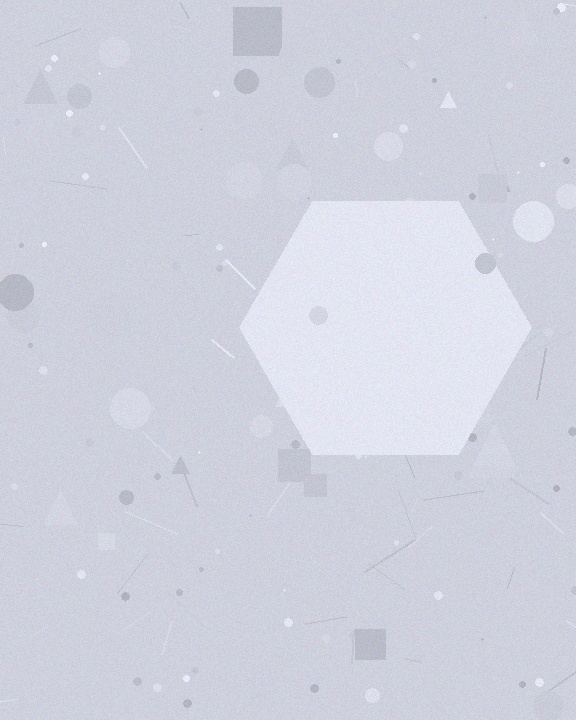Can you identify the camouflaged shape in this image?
The camouflaged shape is a hexagon.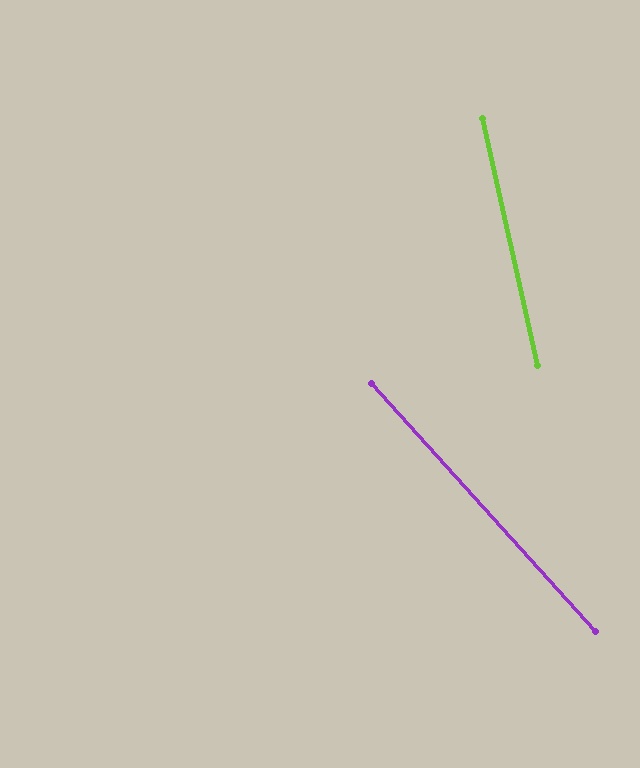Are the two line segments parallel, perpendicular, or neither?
Neither parallel nor perpendicular — they differ by about 30°.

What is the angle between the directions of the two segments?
Approximately 30 degrees.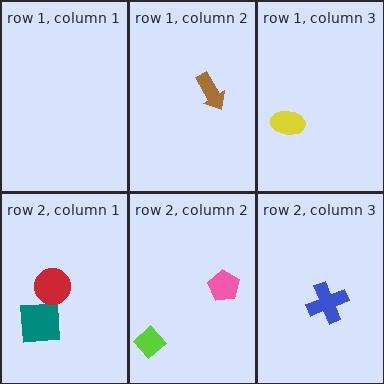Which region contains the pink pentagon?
The row 2, column 2 region.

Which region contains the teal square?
The row 2, column 1 region.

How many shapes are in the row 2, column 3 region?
1.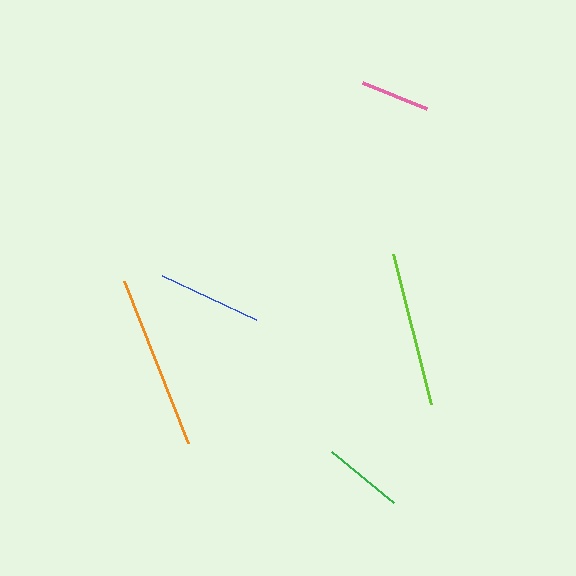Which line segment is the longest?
The orange line is the longest at approximately 174 pixels.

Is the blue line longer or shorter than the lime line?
The lime line is longer than the blue line.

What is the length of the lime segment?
The lime segment is approximately 155 pixels long.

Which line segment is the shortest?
The pink line is the shortest at approximately 69 pixels.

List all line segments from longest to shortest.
From longest to shortest: orange, lime, blue, green, pink.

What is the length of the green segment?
The green segment is approximately 81 pixels long.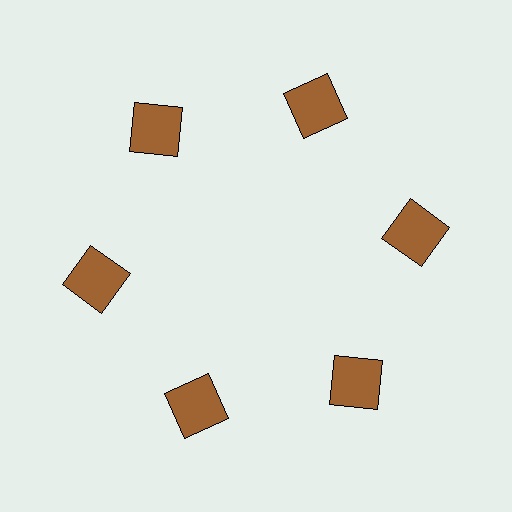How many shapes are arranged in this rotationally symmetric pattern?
There are 6 shapes, arranged in 6 groups of 1.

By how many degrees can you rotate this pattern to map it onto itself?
The pattern maps onto itself every 60 degrees of rotation.